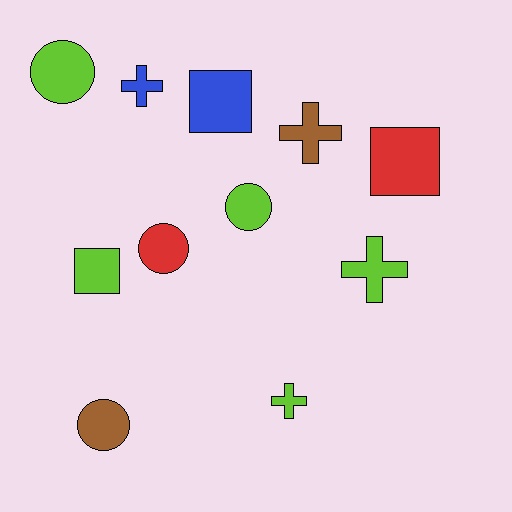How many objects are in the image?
There are 11 objects.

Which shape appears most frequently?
Cross, with 4 objects.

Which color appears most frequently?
Lime, with 5 objects.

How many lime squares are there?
There is 1 lime square.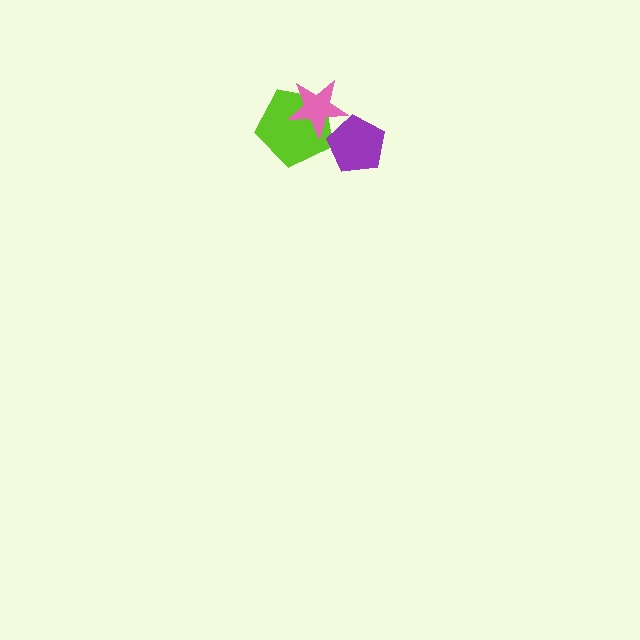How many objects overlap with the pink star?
2 objects overlap with the pink star.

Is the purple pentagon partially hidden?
No, no other shape covers it.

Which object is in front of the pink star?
The purple pentagon is in front of the pink star.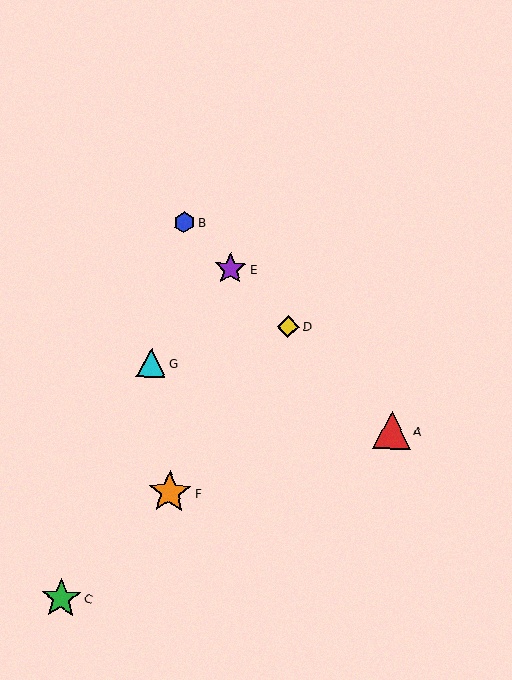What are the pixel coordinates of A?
Object A is at (392, 430).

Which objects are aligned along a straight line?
Objects A, B, D, E are aligned along a straight line.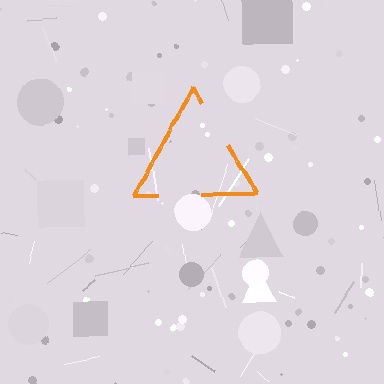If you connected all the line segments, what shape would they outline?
They would outline a triangle.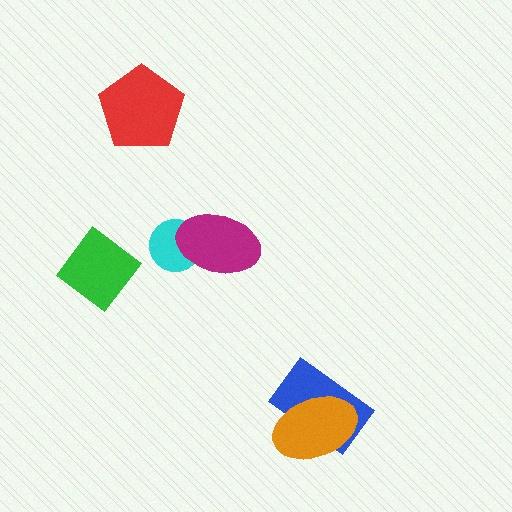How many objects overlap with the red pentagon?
0 objects overlap with the red pentagon.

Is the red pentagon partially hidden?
No, no other shape covers it.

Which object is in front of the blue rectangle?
The orange ellipse is in front of the blue rectangle.